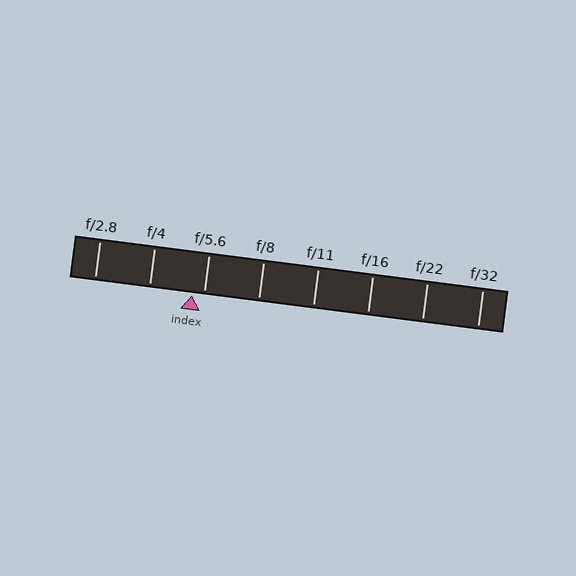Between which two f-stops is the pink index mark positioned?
The index mark is between f/4 and f/5.6.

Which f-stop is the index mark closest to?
The index mark is closest to f/5.6.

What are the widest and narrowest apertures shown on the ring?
The widest aperture shown is f/2.8 and the narrowest is f/32.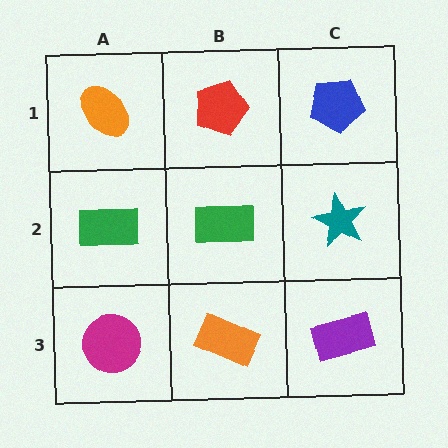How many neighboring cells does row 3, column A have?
2.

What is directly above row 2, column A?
An orange ellipse.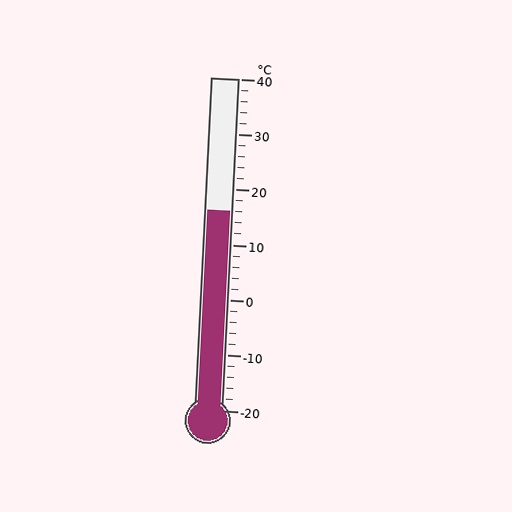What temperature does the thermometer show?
The thermometer shows approximately 16°C.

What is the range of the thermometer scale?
The thermometer scale ranges from -20°C to 40°C.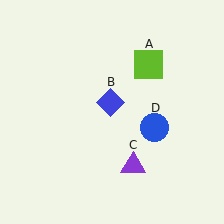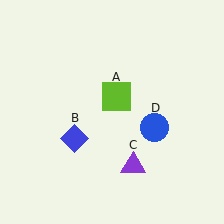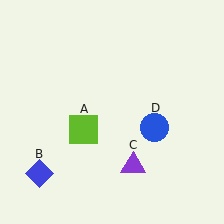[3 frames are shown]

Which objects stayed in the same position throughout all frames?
Purple triangle (object C) and blue circle (object D) remained stationary.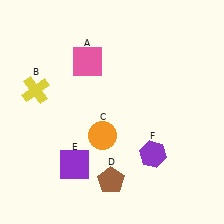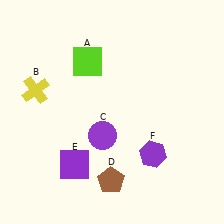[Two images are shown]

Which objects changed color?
A changed from pink to lime. C changed from orange to purple.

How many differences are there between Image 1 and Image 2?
There are 2 differences between the two images.